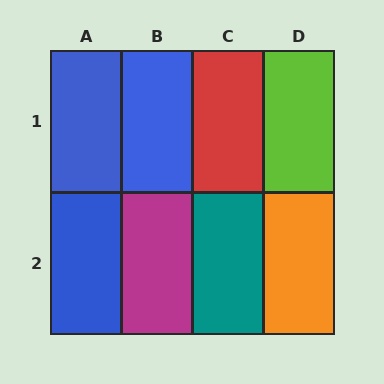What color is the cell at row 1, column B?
Blue.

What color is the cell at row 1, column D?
Lime.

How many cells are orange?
1 cell is orange.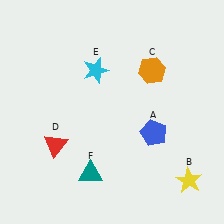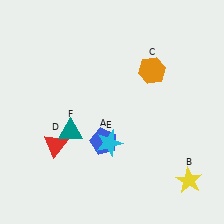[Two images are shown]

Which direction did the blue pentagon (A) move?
The blue pentagon (A) moved left.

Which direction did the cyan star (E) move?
The cyan star (E) moved down.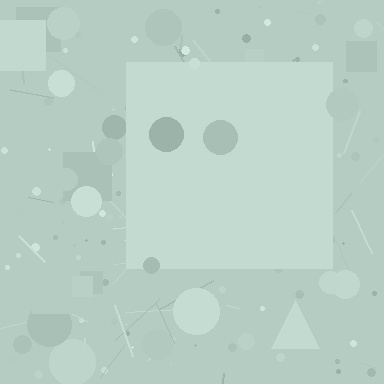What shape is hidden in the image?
A square is hidden in the image.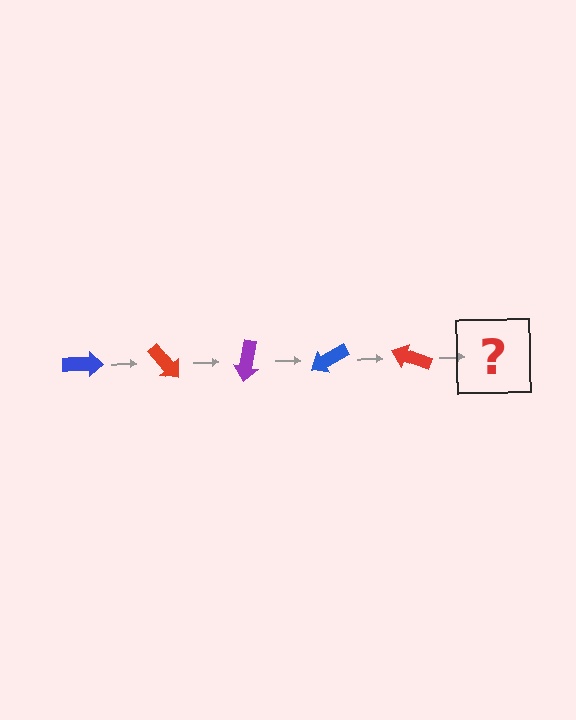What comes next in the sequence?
The next element should be a purple arrow, rotated 250 degrees from the start.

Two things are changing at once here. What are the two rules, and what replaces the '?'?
The two rules are that it rotates 50 degrees each step and the color cycles through blue, red, and purple. The '?' should be a purple arrow, rotated 250 degrees from the start.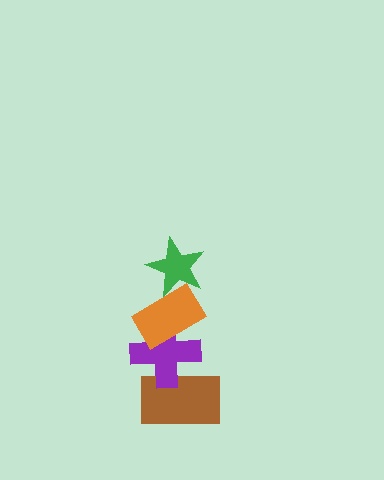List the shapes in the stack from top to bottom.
From top to bottom: the green star, the orange rectangle, the purple cross, the brown rectangle.